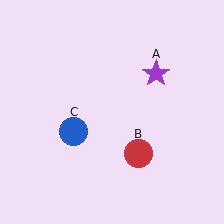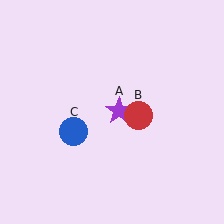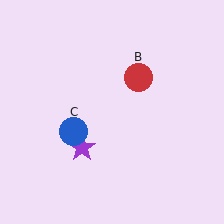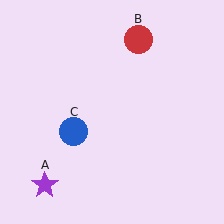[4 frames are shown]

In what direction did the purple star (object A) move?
The purple star (object A) moved down and to the left.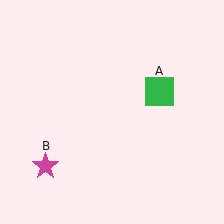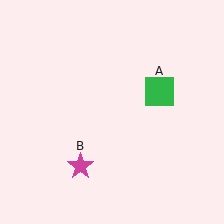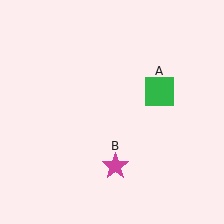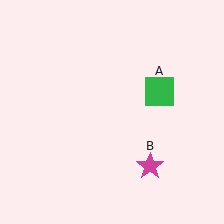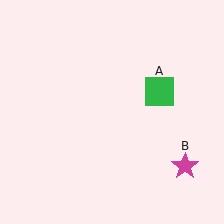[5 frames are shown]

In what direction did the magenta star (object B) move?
The magenta star (object B) moved right.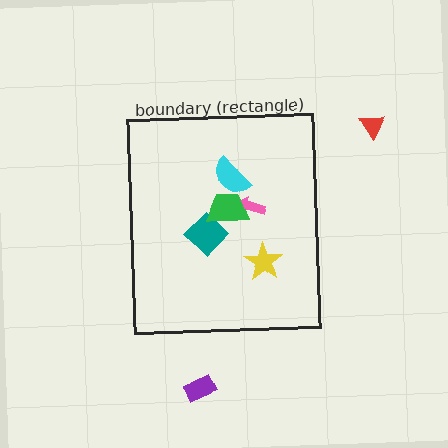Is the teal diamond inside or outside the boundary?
Inside.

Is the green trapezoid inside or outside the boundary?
Inside.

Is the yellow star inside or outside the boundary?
Inside.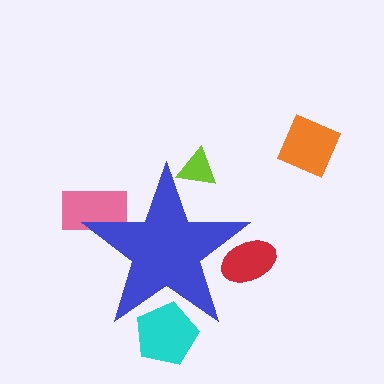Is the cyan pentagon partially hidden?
Yes, the cyan pentagon is partially hidden behind the blue star.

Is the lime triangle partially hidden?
Yes, the lime triangle is partially hidden behind the blue star.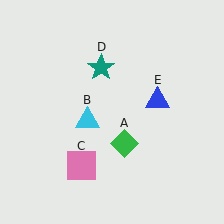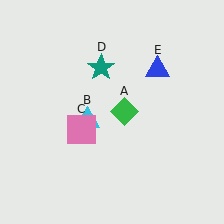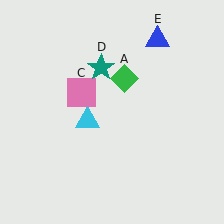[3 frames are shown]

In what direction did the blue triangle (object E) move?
The blue triangle (object E) moved up.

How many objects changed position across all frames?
3 objects changed position: green diamond (object A), pink square (object C), blue triangle (object E).